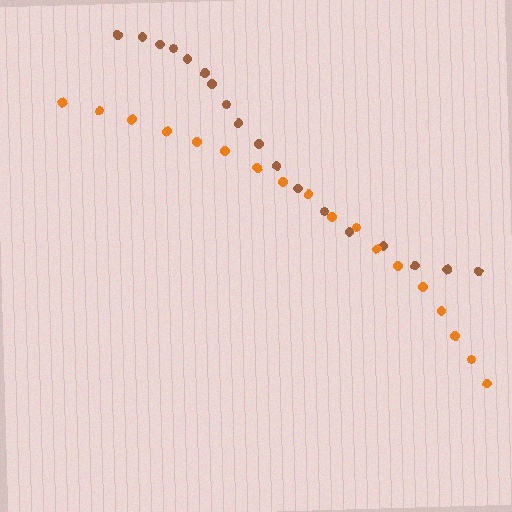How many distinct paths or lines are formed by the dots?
There are 2 distinct paths.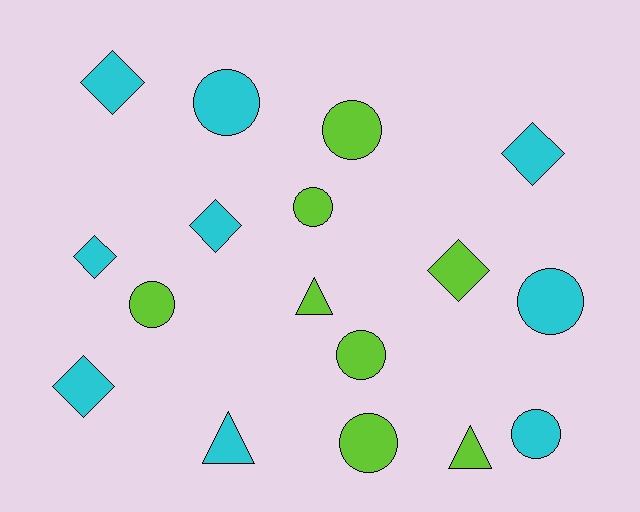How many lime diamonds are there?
There is 1 lime diamond.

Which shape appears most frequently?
Circle, with 8 objects.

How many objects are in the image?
There are 17 objects.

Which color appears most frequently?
Cyan, with 9 objects.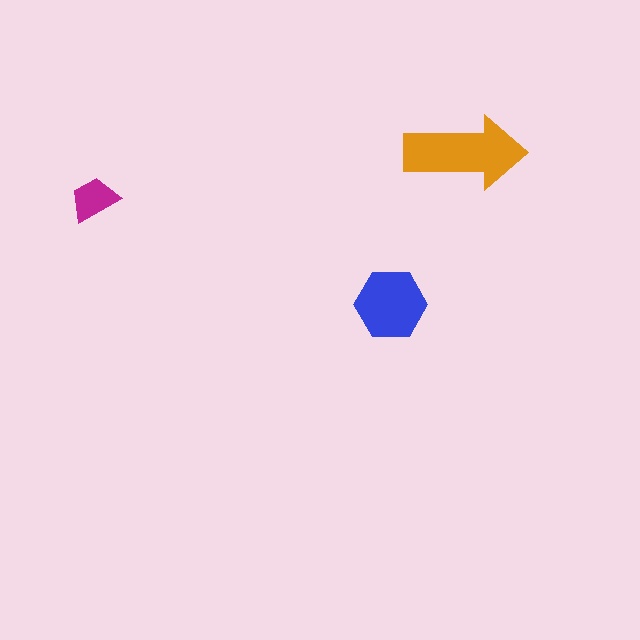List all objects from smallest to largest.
The magenta trapezoid, the blue hexagon, the orange arrow.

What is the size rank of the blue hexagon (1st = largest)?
2nd.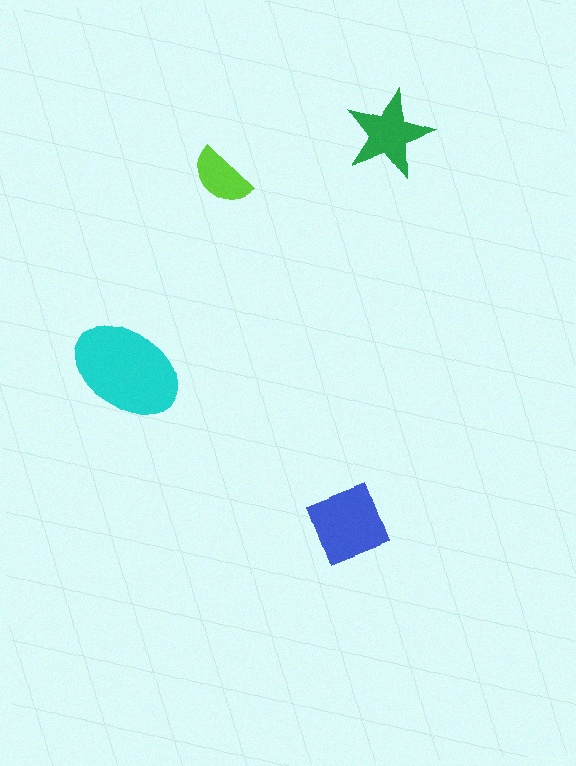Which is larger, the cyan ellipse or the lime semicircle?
The cyan ellipse.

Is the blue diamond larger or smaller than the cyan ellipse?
Smaller.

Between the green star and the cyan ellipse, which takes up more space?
The cyan ellipse.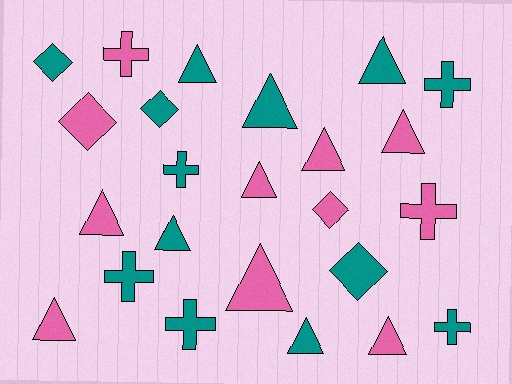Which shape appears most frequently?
Triangle, with 12 objects.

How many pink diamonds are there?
There are 2 pink diamonds.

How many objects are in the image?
There are 24 objects.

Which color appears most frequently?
Teal, with 13 objects.